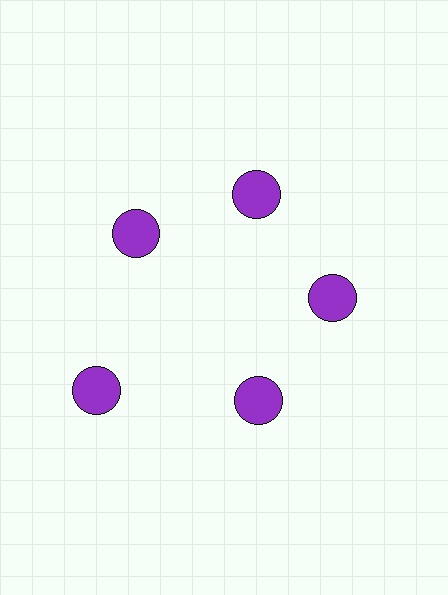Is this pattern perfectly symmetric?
No. The 5 purple circles are arranged in a ring, but one element near the 8 o'clock position is pushed outward from the center, breaking the 5-fold rotational symmetry.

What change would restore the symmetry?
The symmetry would be restored by moving it inward, back onto the ring so that all 5 circles sit at equal angles and equal distance from the center.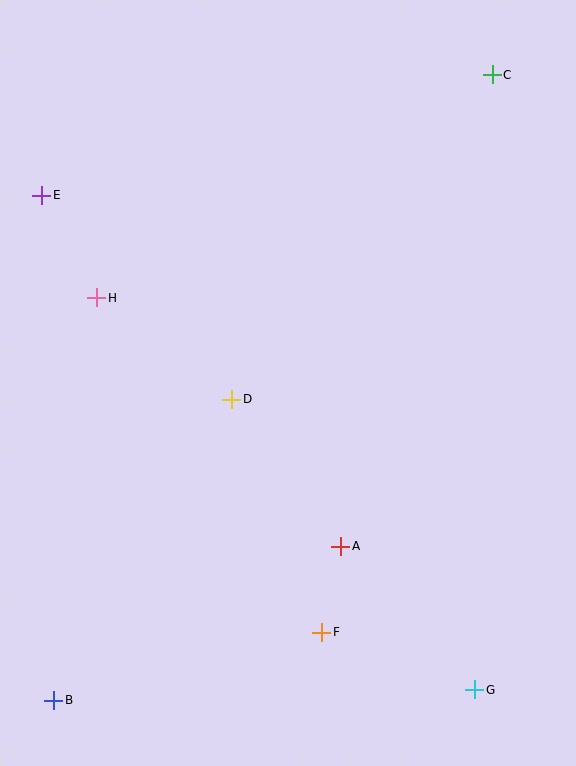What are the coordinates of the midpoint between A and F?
The midpoint between A and F is at (331, 589).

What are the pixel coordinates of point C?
Point C is at (492, 75).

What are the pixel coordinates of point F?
Point F is at (322, 632).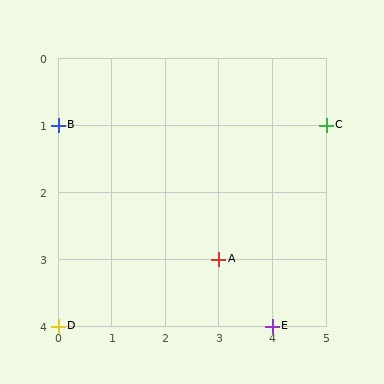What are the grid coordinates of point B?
Point B is at grid coordinates (0, 1).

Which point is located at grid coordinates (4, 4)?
Point E is at (4, 4).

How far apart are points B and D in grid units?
Points B and D are 3 rows apart.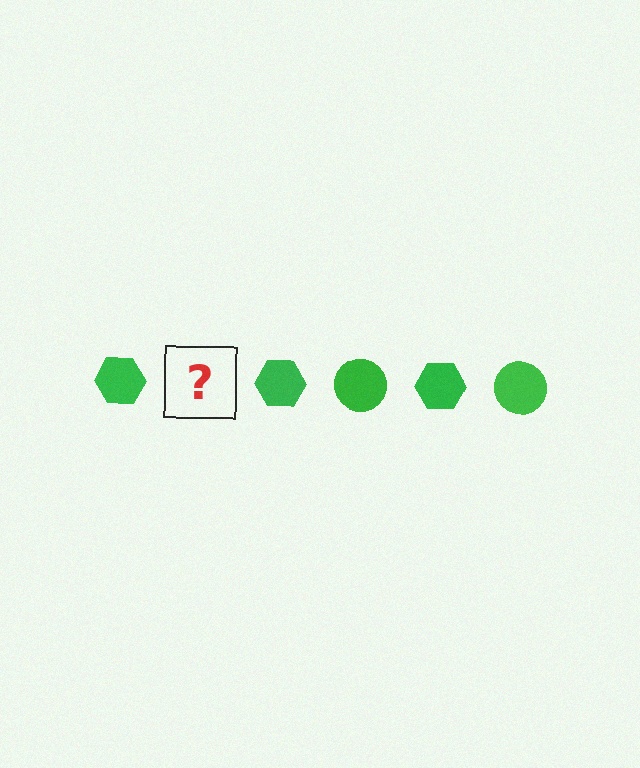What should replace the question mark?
The question mark should be replaced with a green circle.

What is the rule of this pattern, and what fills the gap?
The rule is that the pattern cycles through hexagon, circle shapes in green. The gap should be filled with a green circle.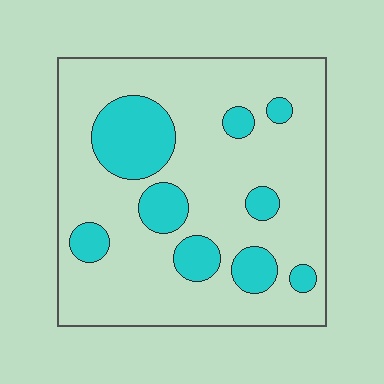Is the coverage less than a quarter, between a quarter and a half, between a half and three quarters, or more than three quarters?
Less than a quarter.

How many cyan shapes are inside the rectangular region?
9.